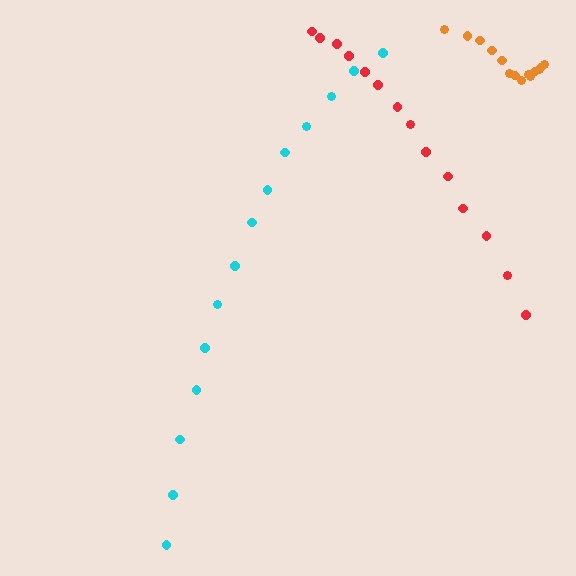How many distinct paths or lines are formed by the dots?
There are 3 distinct paths.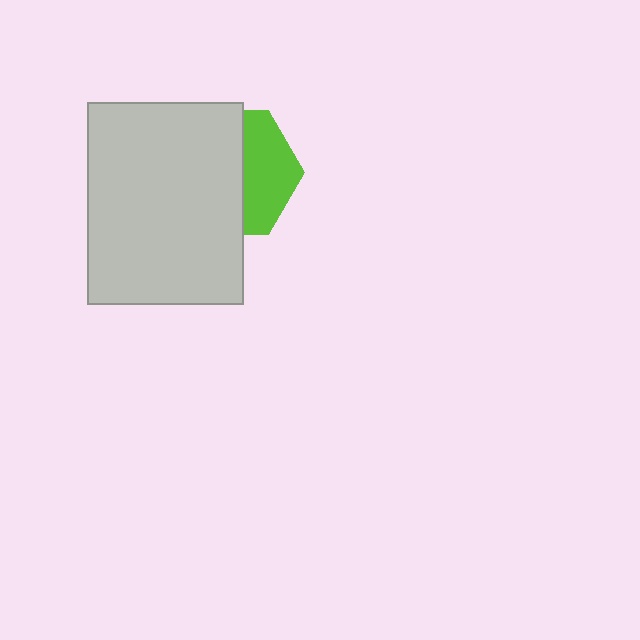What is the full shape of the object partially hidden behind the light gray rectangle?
The partially hidden object is a lime hexagon.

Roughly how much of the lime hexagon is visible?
A small part of it is visible (roughly 40%).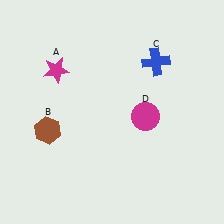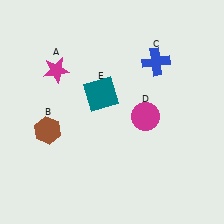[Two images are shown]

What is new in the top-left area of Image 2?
A teal square (E) was added in the top-left area of Image 2.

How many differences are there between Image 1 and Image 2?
There is 1 difference between the two images.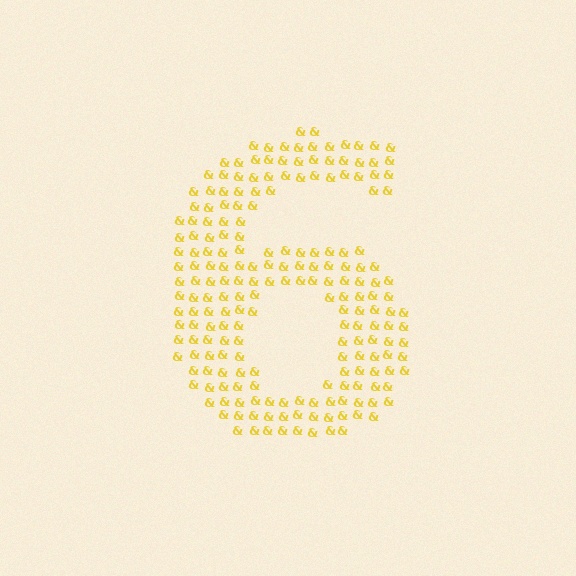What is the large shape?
The large shape is the digit 6.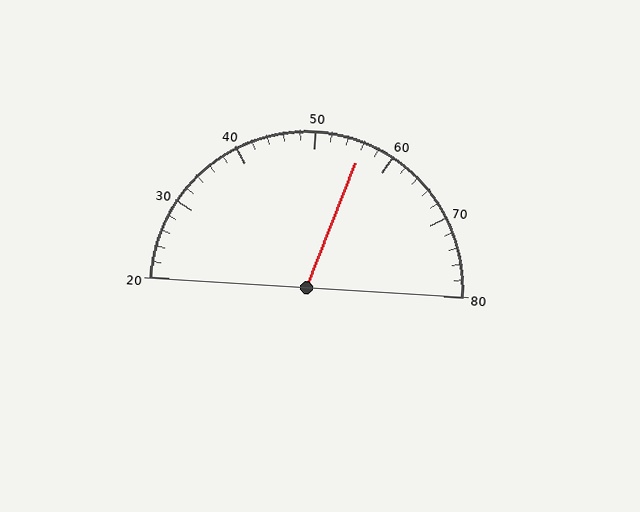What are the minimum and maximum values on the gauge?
The gauge ranges from 20 to 80.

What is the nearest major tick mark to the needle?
The nearest major tick mark is 60.